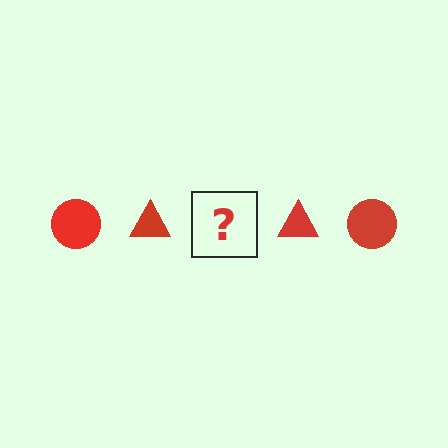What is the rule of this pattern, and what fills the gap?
The rule is that the pattern cycles through circle, triangle shapes in red. The gap should be filled with a red circle.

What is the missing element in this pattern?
The missing element is a red circle.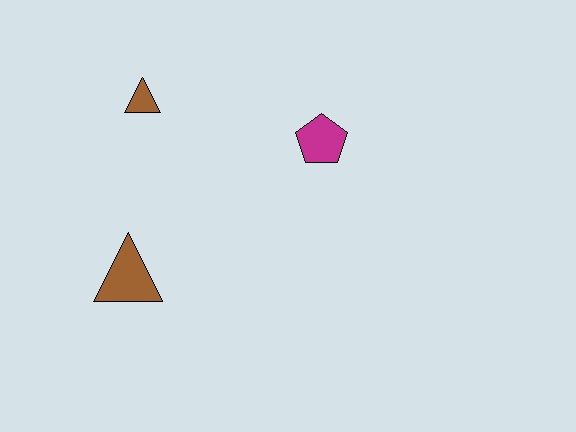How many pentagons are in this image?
There is 1 pentagon.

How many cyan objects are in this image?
There are no cyan objects.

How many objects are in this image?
There are 3 objects.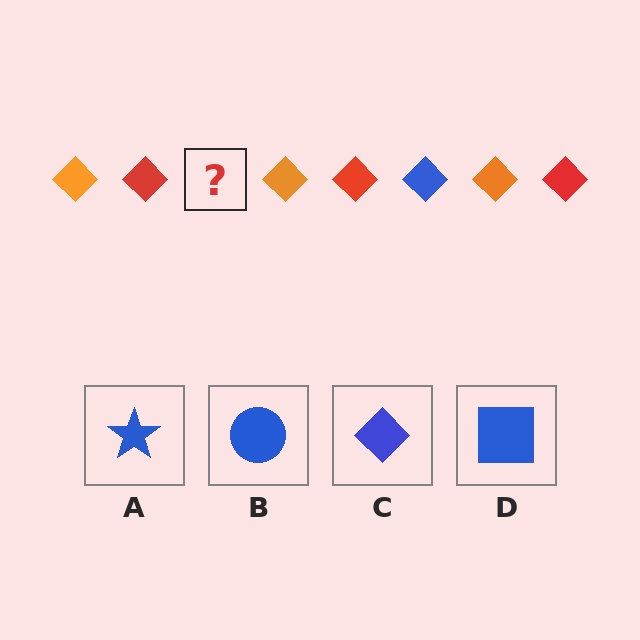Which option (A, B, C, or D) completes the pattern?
C.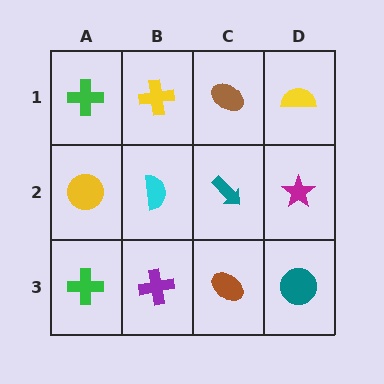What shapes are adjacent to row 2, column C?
A brown ellipse (row 1, column C), a brown ellipse (row 3, column C), a cyan semicircle (row 2, column B), a magenta star (row 2, column D).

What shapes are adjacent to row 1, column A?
A yellow circle (row 2, column A), a yellow cross (row 1, column B).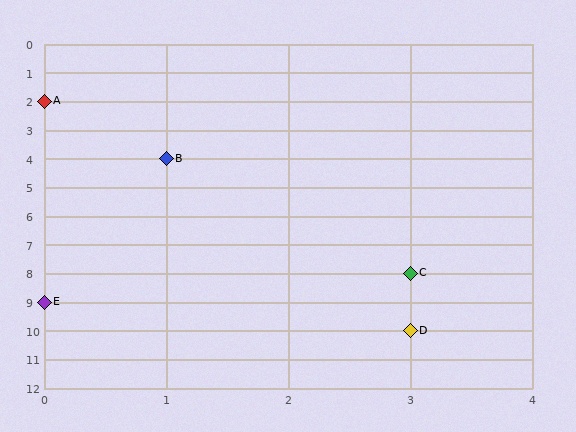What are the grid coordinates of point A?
Point A is at grid coordinates (0, 2).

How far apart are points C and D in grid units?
Points C and D are 2 rows apart.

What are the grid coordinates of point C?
Point C is at grid coordinates (3, 8).